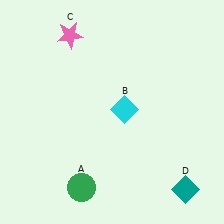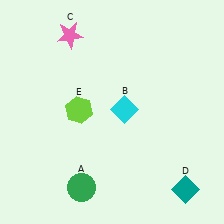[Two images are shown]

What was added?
A lime hexagon (E) was added in Image 2.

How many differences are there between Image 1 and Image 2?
There is 1 difference between the two images.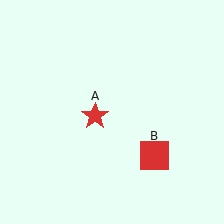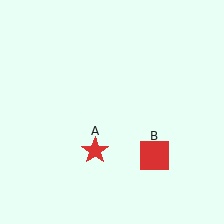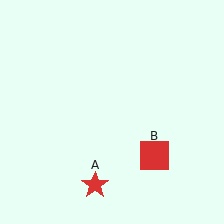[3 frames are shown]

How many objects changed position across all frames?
1 object changed position: red star (object A).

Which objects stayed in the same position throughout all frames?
Red square (object B) remained stationary.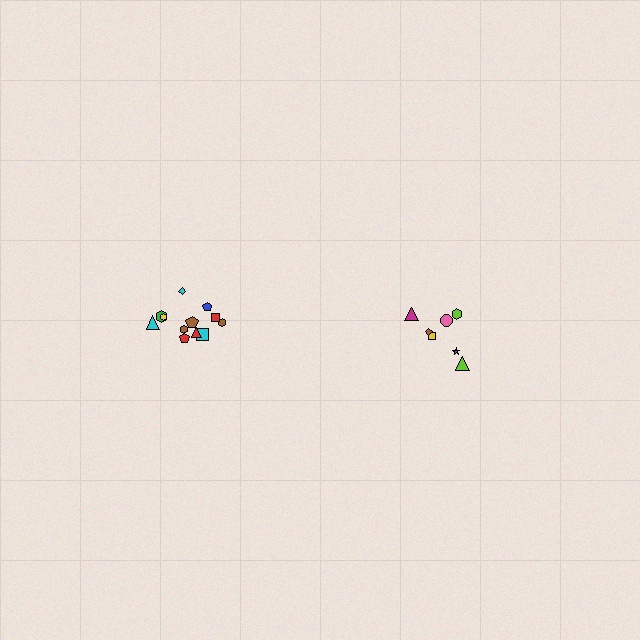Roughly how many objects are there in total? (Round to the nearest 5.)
Roughly 20 objects in total.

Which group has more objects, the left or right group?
The left group.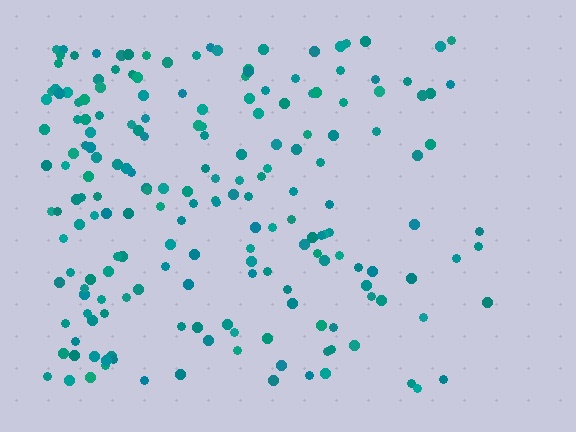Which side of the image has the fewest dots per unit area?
The right.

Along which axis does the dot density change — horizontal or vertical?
Horizontal.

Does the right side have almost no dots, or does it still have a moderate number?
Still a moderate number, just noticeably fewer than the left.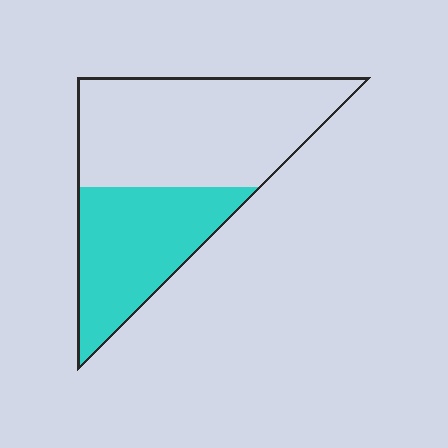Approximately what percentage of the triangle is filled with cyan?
Approximately 40%.